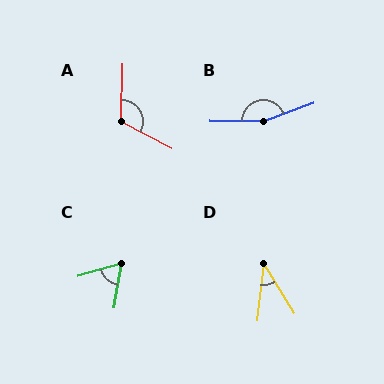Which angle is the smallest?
D, at approximately 38 degrees.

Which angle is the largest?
B, at approximately 159 degrees.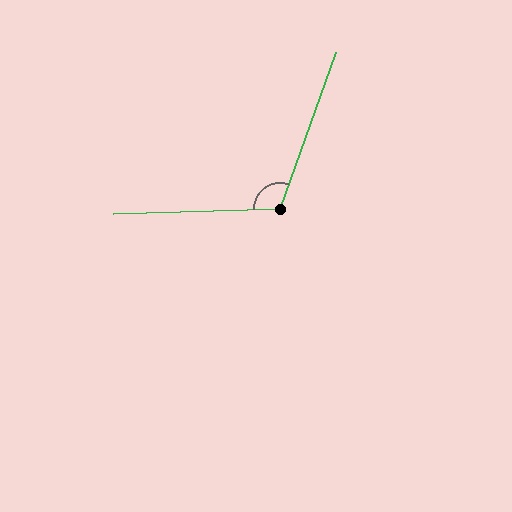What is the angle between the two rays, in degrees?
Approximately 111 degrees.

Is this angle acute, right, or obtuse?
It is obtuse.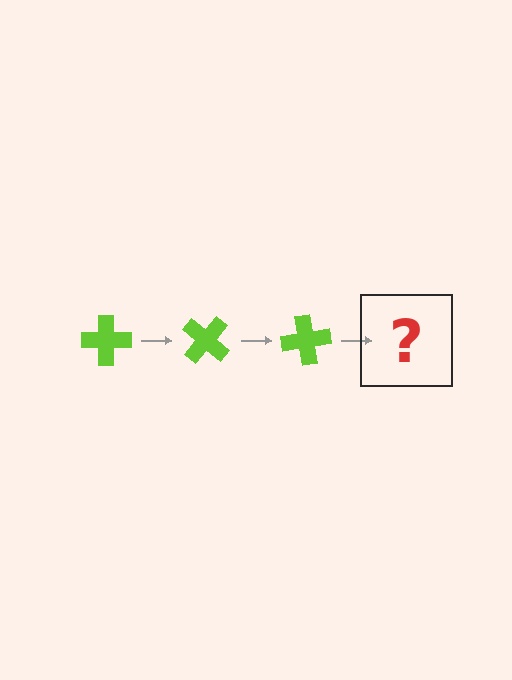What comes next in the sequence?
The next element should be a lime cross rotated 120 degrees.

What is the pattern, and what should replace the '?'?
The pattern is that the cross rotates 40 degrees each step. The '?' should be a lime cross rotated 120 degrees.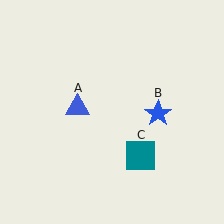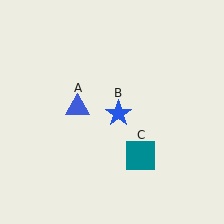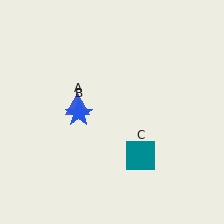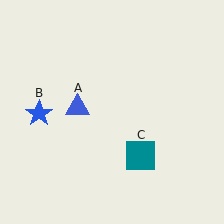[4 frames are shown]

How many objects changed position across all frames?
1 object changed position: blue star (object B).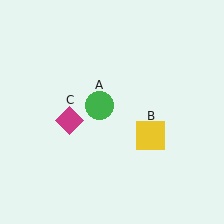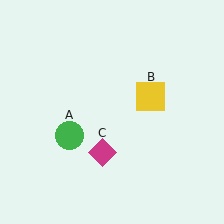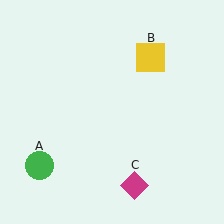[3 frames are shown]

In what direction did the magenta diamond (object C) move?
The magenta diamond (object C) moved down and to the right.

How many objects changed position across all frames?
3 objects changed position: green circle (object A), yellow square (object B), magenta diamond (object C).